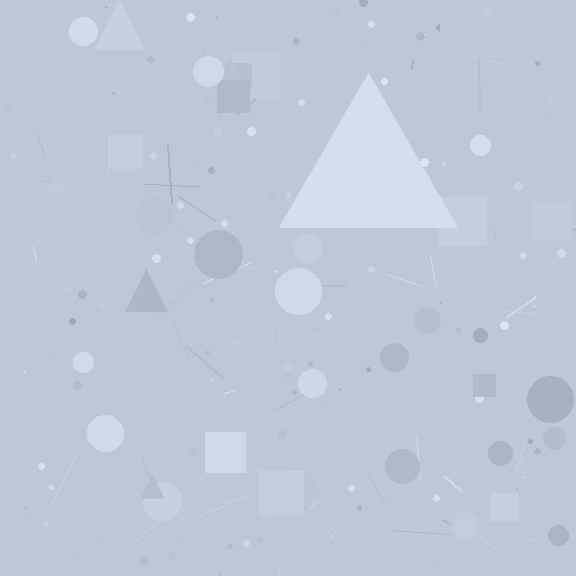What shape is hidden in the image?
A triangle is hidden in the image.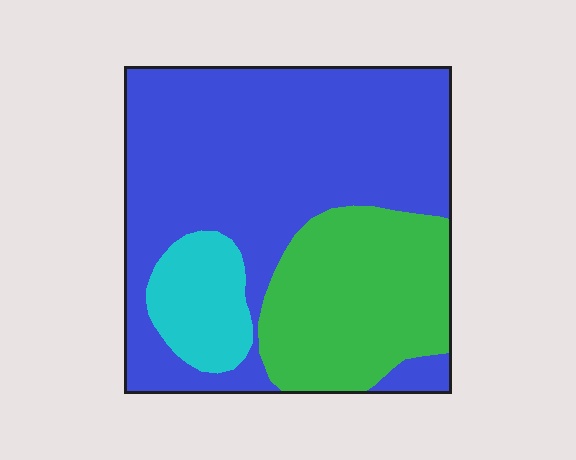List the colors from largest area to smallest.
From largest to smallest: blue, green, cyan.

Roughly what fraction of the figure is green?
Green takes up between a quarter and a half of the figure.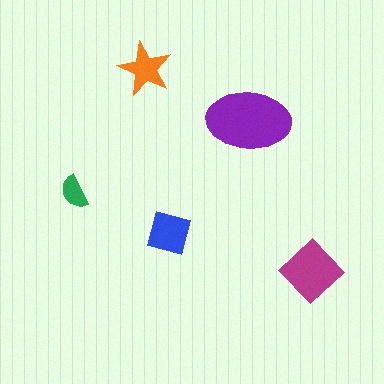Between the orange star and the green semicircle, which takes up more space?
The orange star.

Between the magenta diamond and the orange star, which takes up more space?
The magenta diamond.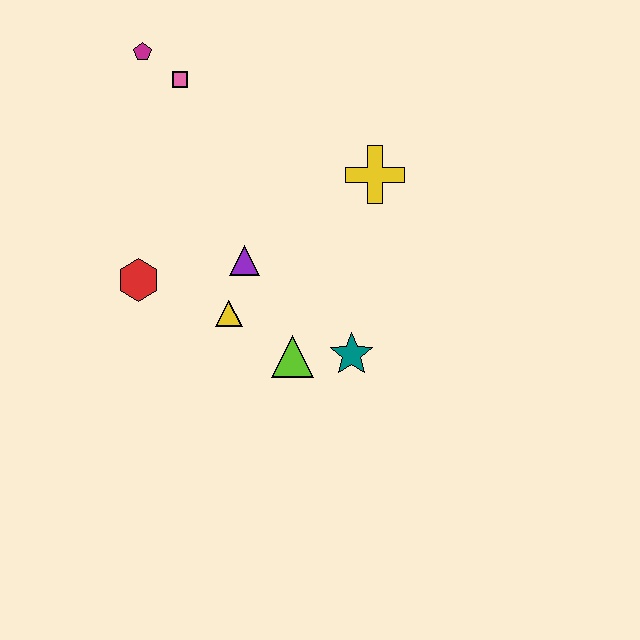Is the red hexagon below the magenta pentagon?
Yes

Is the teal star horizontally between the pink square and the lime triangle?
No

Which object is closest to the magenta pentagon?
The pink square is closest to the magenta pentagon.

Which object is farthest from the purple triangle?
The magenta pentagon is farthest from the purple triangle.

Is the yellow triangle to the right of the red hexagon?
Yes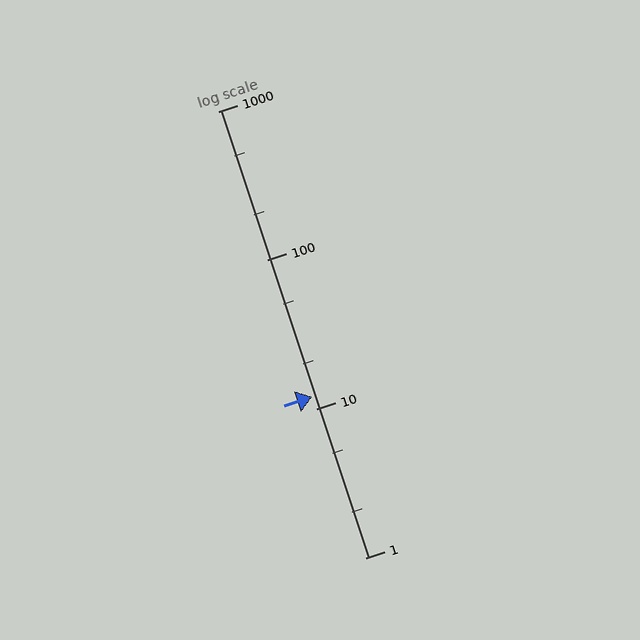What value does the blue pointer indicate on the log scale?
The pointer indicates approximately 12.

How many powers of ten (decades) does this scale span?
The scale spans 3 decades, from 1 to 1000.